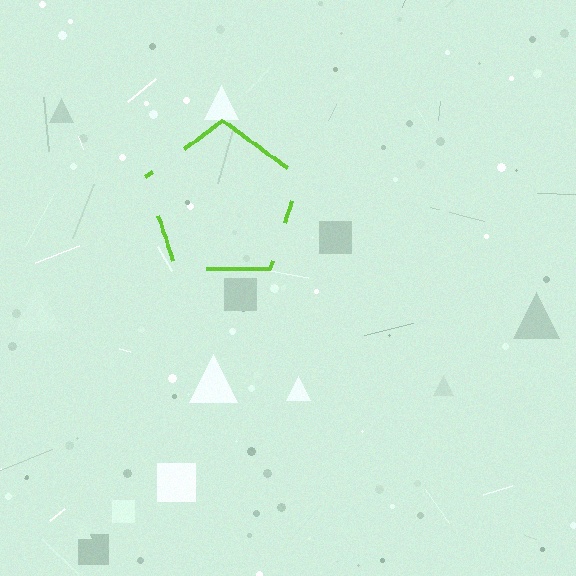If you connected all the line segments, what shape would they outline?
They would outline a pentagon.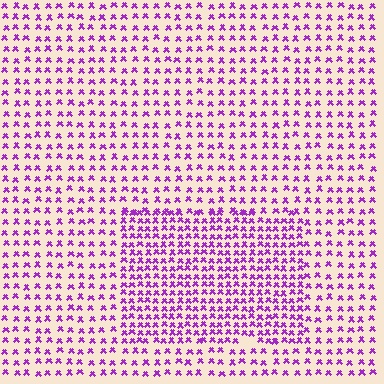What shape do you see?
I see a rectangle.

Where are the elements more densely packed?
The elements are more densely packed inside the rectangle boundary.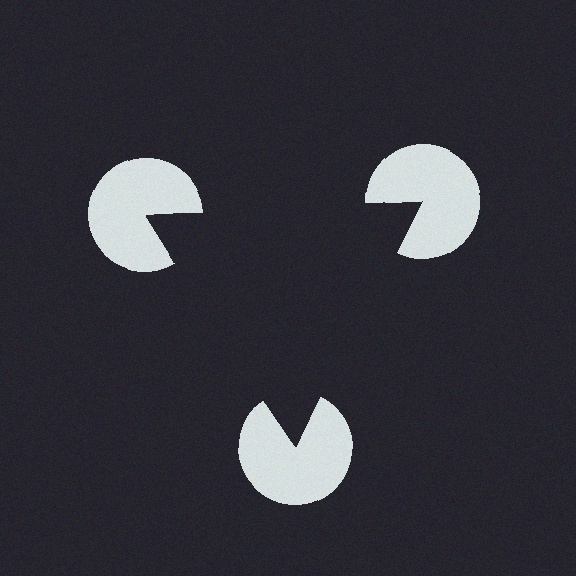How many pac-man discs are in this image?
There are 3 — one at each vertex of the illusory triangle.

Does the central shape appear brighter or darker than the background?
It typically appears slightly darker than the background, even though no actual brightness change is drawn.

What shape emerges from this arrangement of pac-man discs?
An illusory triangle — its edges are inferred from the aligned wedge cuts in the pac-man discs, not physically drawn.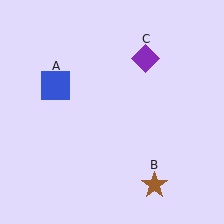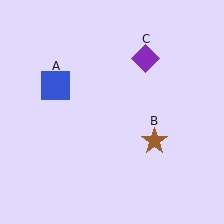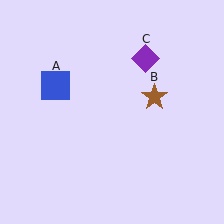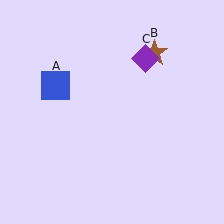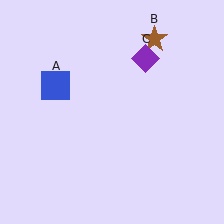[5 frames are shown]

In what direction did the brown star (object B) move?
The brown star (object B) moved up.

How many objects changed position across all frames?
1 object changed position: brown star (object B).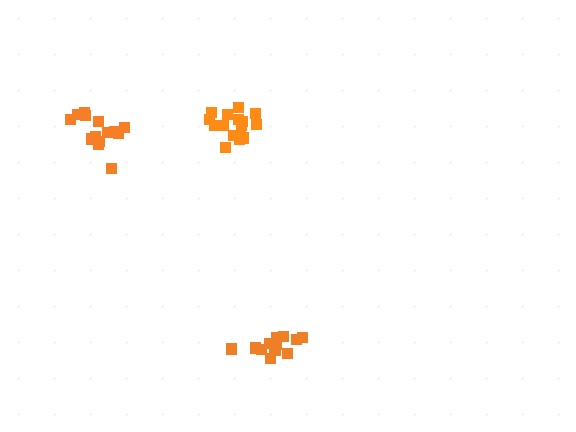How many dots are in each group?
Group 1: 14 dots, Group 2: 16 dots, Group 3: 12 dots (42 total).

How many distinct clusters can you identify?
There are 3 distinct clusters.